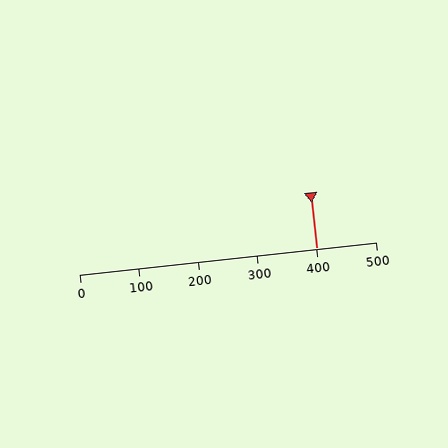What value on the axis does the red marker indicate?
The marker indicates approximately 400.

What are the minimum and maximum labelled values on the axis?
The axis runs from 0 to 500.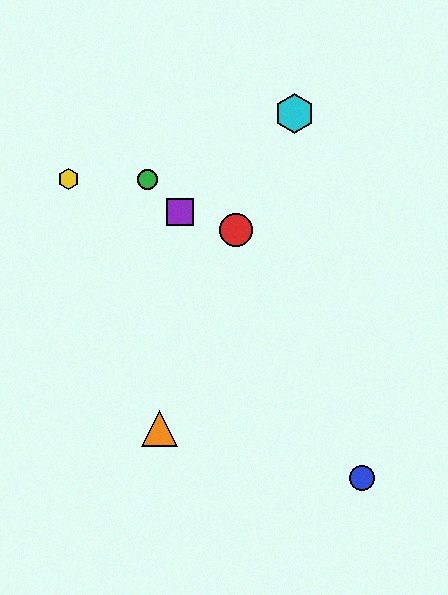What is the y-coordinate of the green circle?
The green circle is at y≈179.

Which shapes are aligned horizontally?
The green circle, the yellow hexagon are aligned horizontally.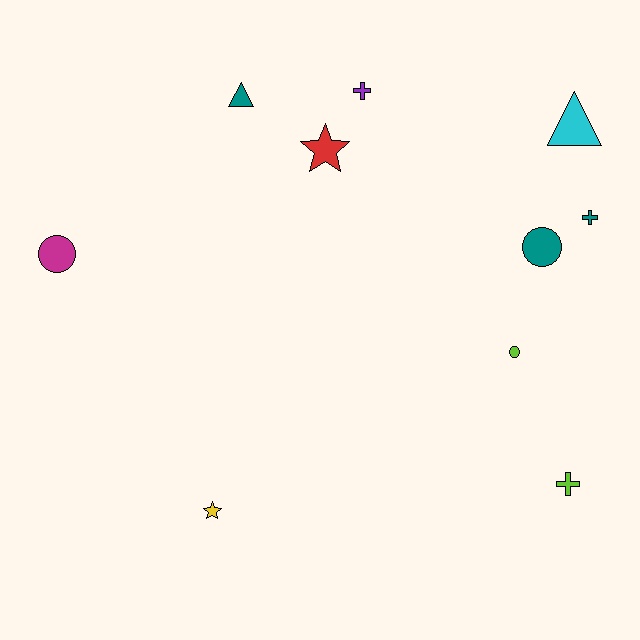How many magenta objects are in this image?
There is 1 magenta object.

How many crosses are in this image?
There are 3 crosses.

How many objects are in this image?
There are 10 objects.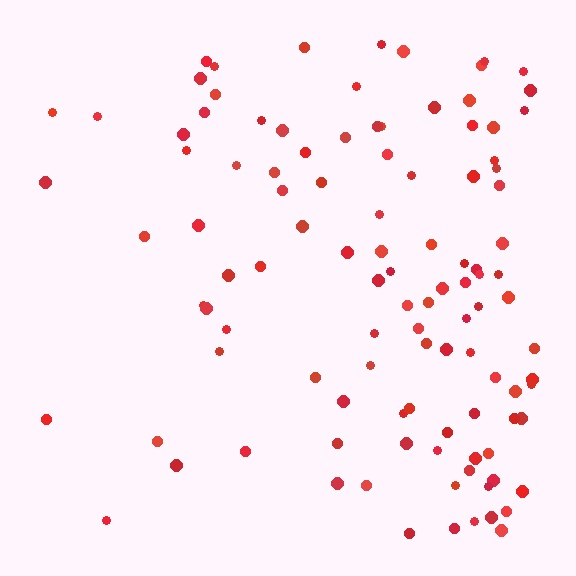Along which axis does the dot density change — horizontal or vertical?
Horizontal.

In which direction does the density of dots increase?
From left to right, with the right side densest.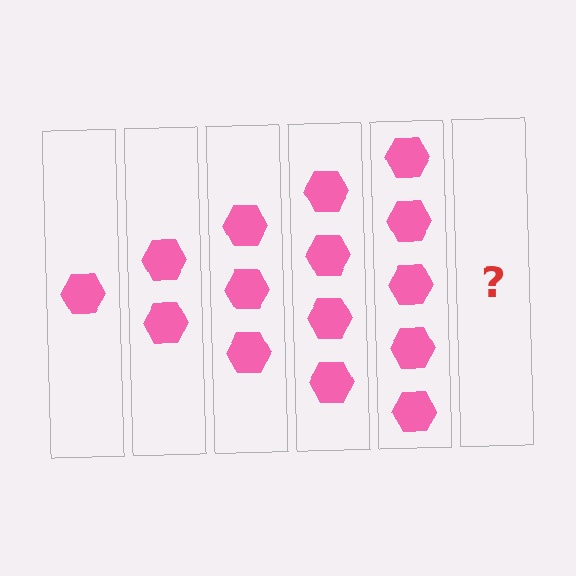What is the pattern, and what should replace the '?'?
The pattern is that each step adds one more hexagon. The '?' should be 6 hexagons.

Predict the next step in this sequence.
The next step is 6 hexagons.